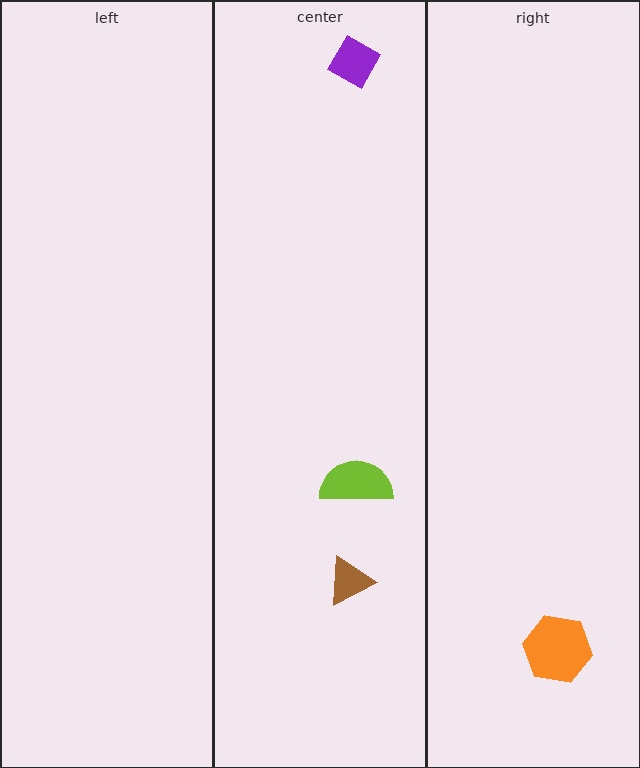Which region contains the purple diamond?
The center region.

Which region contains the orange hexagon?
The right region.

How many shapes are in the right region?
1.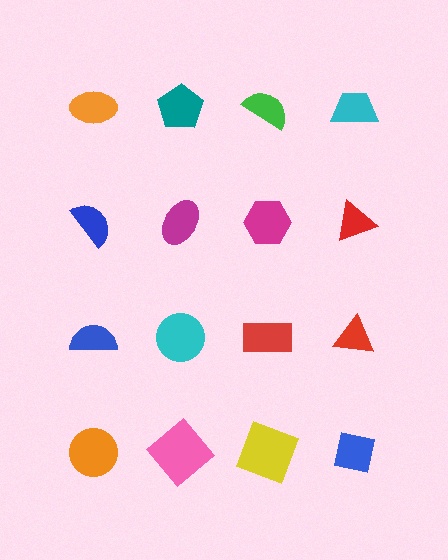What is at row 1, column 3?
A green semicircle.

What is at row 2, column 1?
A blue semicircle.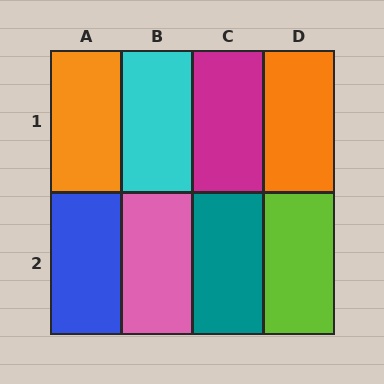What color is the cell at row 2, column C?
Teal.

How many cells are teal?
1 cell is teal.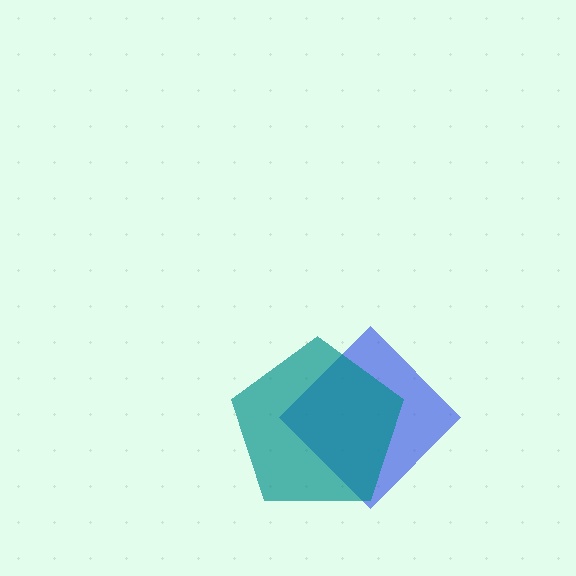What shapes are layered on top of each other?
The layered shapes are: a blue diamond, a teal pentagon.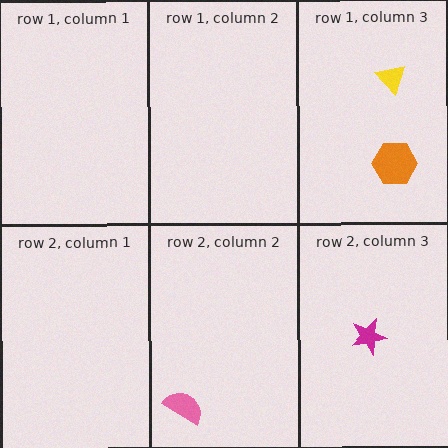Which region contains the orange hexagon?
The row 1, column 3 region.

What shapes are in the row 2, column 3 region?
The magenta star.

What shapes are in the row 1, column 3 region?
The yellow triangle, the orange hexagon.